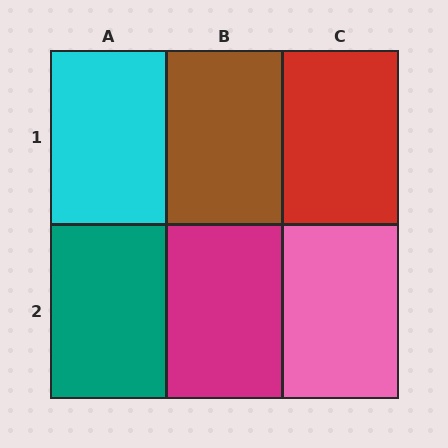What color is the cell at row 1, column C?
Red.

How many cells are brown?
1 cell is brown.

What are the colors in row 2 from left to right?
Teal, magenta, pink.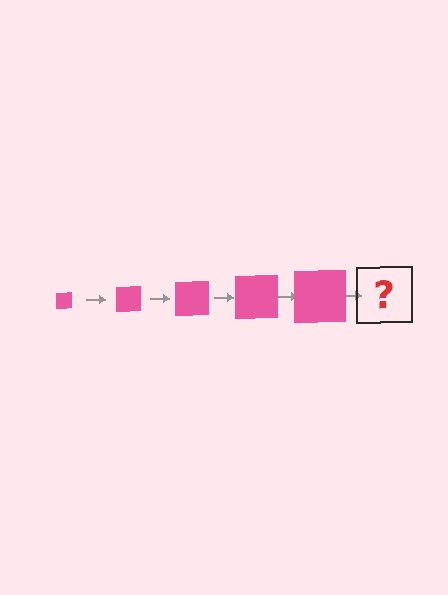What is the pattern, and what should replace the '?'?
The pattern is that the square gets progressively larger each step. The '?' should be a pink square, larger than the previous one.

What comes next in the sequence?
The next element should be a pink square, larger than the previous one.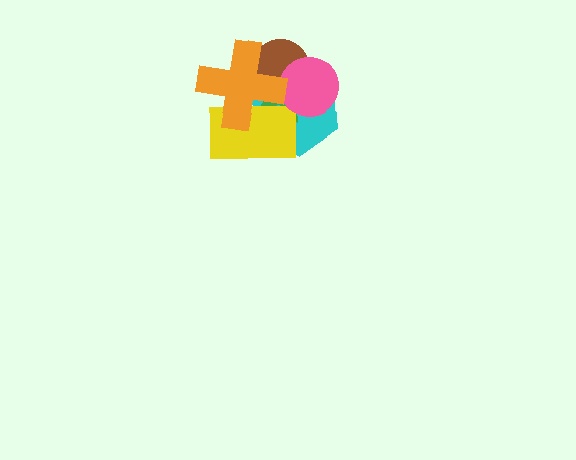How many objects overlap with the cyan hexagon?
5 objects overlap with the cyan hexagon.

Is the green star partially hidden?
Yes, it is partially covered by another shape.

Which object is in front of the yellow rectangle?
The orange cross is in front of the yellow rectangle.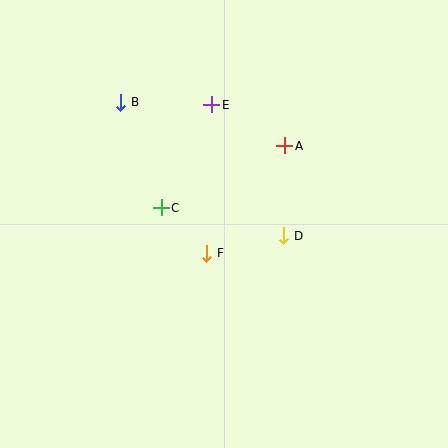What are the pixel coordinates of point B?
Point B is at (121, 102).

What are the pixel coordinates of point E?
Point E is at (212, 105).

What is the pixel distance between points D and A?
The distance between D and A is 90 pixels.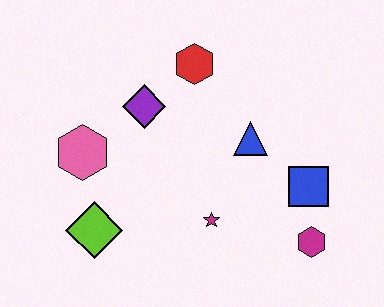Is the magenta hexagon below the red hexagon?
Yes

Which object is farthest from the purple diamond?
The magenta hexagon is farthest from the purple diamond.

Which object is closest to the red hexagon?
The purple diamond is closest to the red hexagon.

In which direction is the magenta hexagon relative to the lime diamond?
The magenta hexagon is to the right of the lime diamond.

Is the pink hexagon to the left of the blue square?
Yes